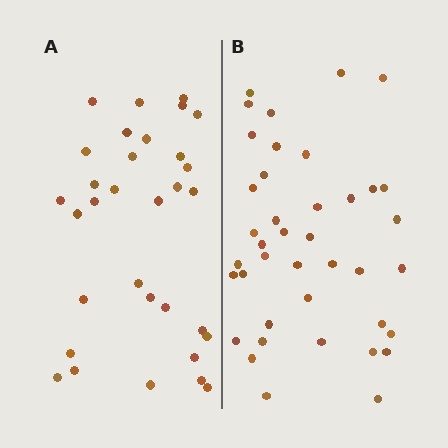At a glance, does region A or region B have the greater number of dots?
Region B (the right region) has more dots.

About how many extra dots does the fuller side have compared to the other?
Region B has roughly 8 or so more dots than region A.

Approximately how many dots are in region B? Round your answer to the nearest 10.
About 40 dots.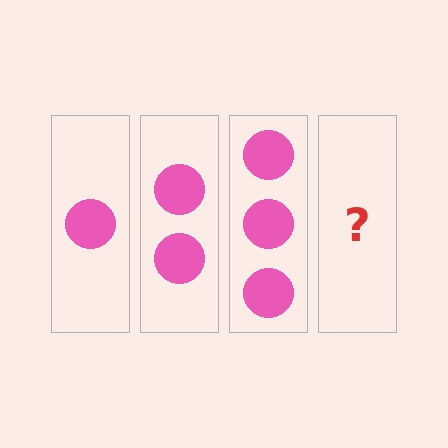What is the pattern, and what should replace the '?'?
The pattern is that each step adds one more circle. The '?' should be 4 circles.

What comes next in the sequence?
The next element should be 4 circles.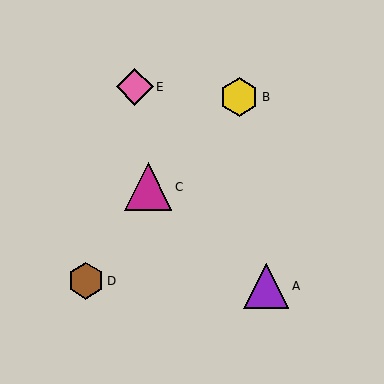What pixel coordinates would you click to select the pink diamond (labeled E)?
Click at (135, 87) to select the pink diamond E.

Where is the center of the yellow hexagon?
The center of the yellow hexagon is at (239, 97).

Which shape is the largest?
The magenta triangle (labeled C) is the largest.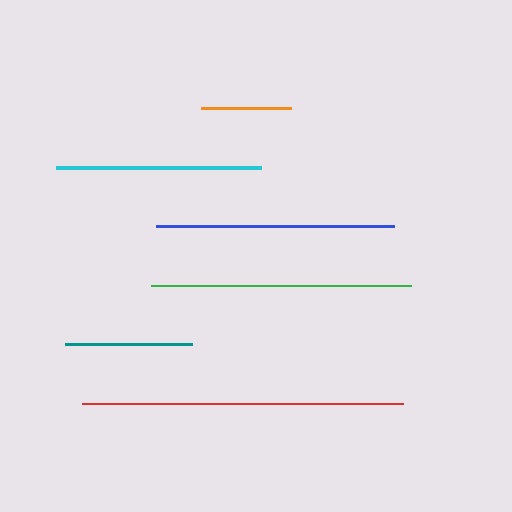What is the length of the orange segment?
The orange segment is approximately 91 pixels long.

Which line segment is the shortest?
The orange line is the shortest at approximately 91 pixels.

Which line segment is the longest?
The red line is the longest at approximately 321 pixels.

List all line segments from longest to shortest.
From longest to shortest: red, green, blue, cyan, teal, orange.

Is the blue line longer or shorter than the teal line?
The blue line is longer than the teal line.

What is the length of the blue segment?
The blue segment is approximately 238 pixels long.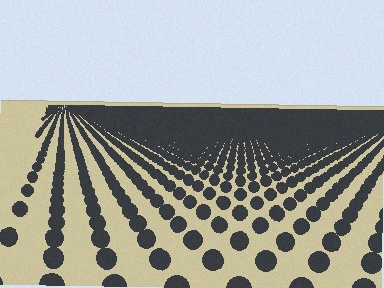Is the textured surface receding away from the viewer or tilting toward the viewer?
The surface is receding away from the viewer. Texture elements get smaller and denser toward the top.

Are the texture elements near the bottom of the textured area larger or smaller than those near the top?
Larger. Near the bottom, elements are closer to the viewer and appear at a bigger on-screen size.